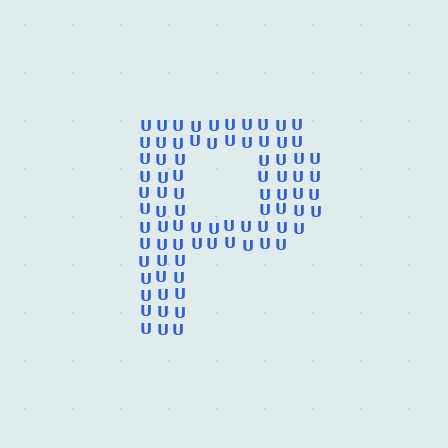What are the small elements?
The small elements are letter U's.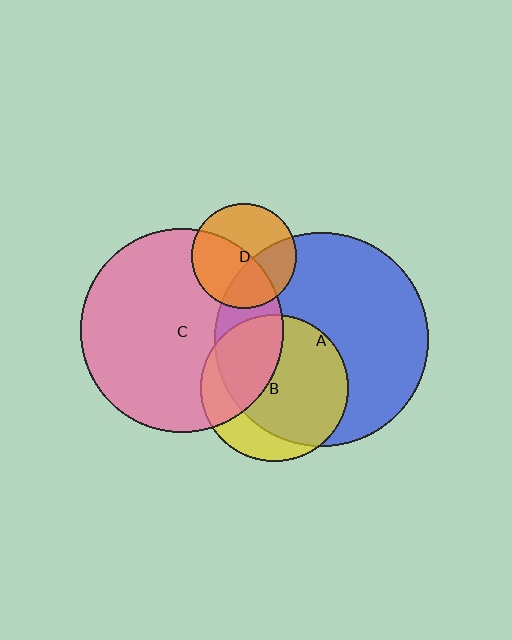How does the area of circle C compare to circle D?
Approximately 3.8 times.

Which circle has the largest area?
Circle A (blue).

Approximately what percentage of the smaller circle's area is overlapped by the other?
Approximately 25%.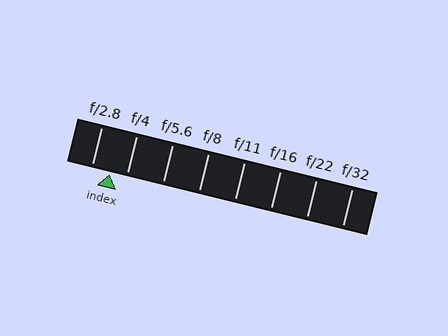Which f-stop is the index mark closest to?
The index mark is closest to f/4.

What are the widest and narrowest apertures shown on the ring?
The widest aperture shown is f/2.8 and the narrowest is f/32.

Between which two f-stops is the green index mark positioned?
The index mark is between f/2.8 and f/4.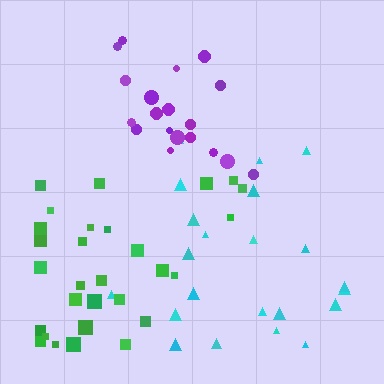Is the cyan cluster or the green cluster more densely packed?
Green.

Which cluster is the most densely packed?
Purple.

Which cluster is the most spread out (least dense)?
Cyan.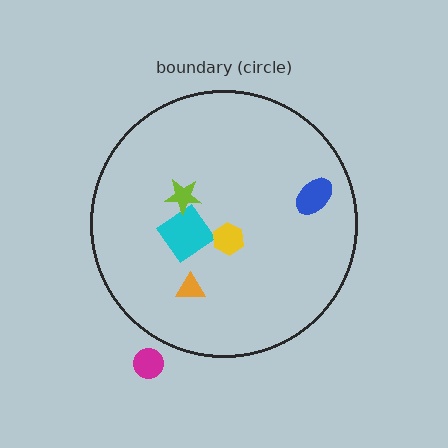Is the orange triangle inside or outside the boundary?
Inside.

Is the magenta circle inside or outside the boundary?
Outside.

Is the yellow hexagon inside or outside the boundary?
Inside.